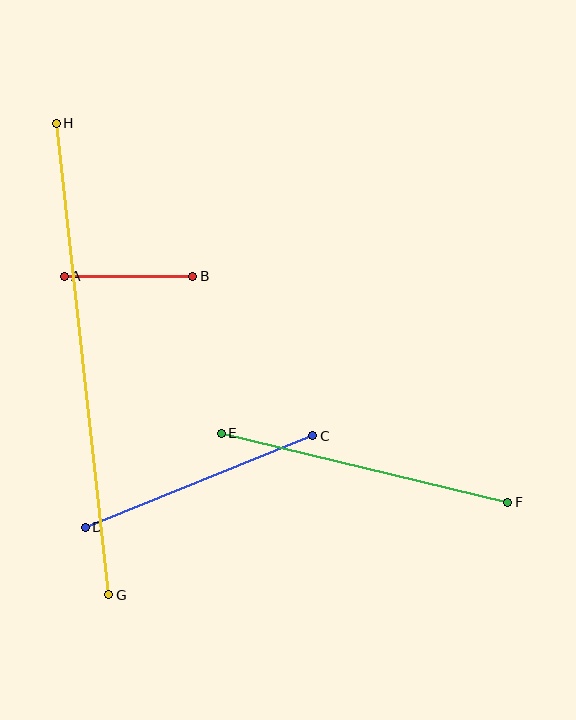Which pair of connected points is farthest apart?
Points G and H are farthest apart.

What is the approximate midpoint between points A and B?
The midpoint is at approximately (129, 276) pixels.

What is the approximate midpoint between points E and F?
The midpoint is at approximately (364, 468) pixels.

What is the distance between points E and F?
The distance is approximately 294 pixels.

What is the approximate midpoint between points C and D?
The midpoint is at approximately (199, 481) pixels.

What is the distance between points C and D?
The distance is approximately 245 pixels.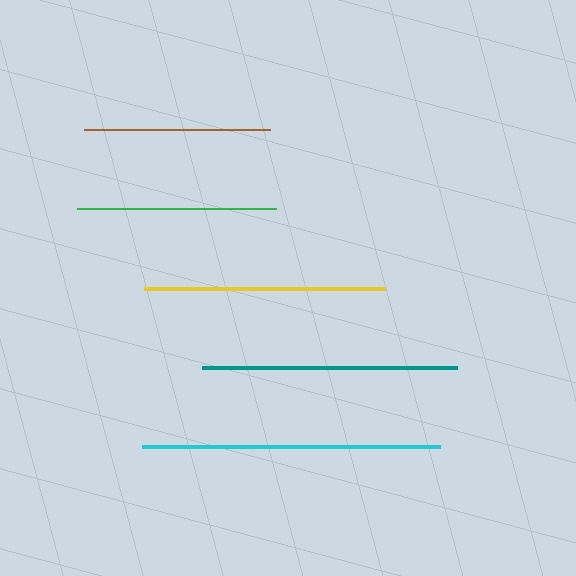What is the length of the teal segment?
The teal segment is approximately 255 pixels long.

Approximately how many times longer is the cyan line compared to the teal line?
The cyan line is approximately 1.2 times the length of the teal line.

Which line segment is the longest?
The cyan line is the longest at approximately 298 pixels.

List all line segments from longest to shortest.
From longest to shortest: cyan, teal, yellow, green, brown.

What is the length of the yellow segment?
The yellow segment is approximately 241 pixels long.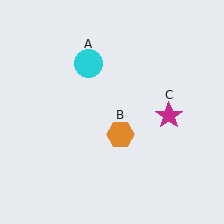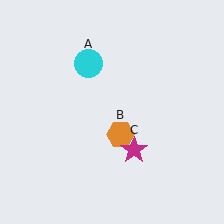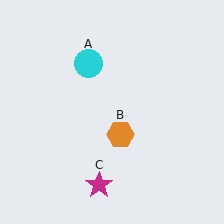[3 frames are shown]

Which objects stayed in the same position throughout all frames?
Cyan circle (object A) and orange hexagon (object B) remained stationary.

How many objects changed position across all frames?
1 object changed position: magenta star (object C).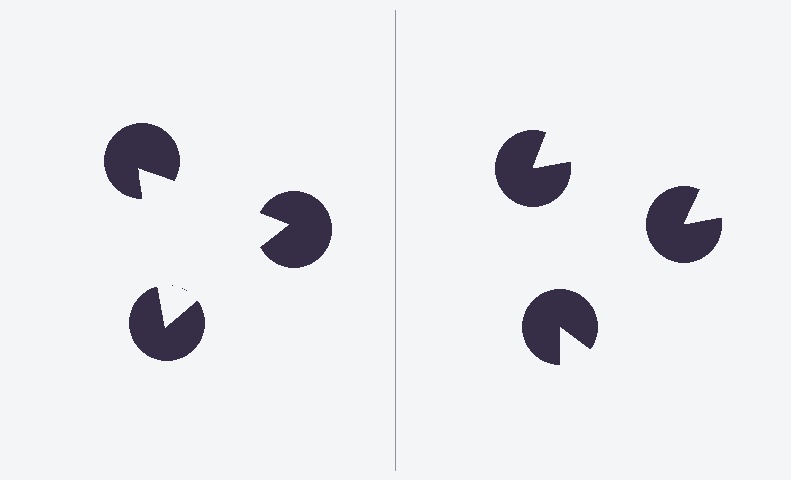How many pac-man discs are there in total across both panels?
6 — 3 on each side.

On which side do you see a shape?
An illusory triangle appears on the left side. On the right side the wedge cuts are rotated, so no coherent shape forms.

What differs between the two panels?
The pac-man discs are positioned identically on both sides; only the wedge orientations differ. On the left they align to a triangle; on the right they are misaligned.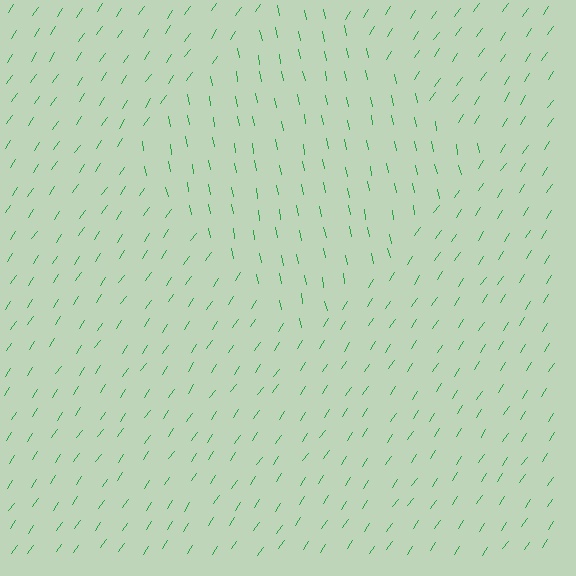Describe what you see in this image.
The image is filled with small green line segments. A diamond region in the image has lines oriented differently from the surrounding lines, creating a visible texture boundary.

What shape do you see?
I see a diamond.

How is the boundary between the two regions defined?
The boundary is defined purely by a change in line orientation (approximately 45 degrees difference). All lines are the same color and thickness.